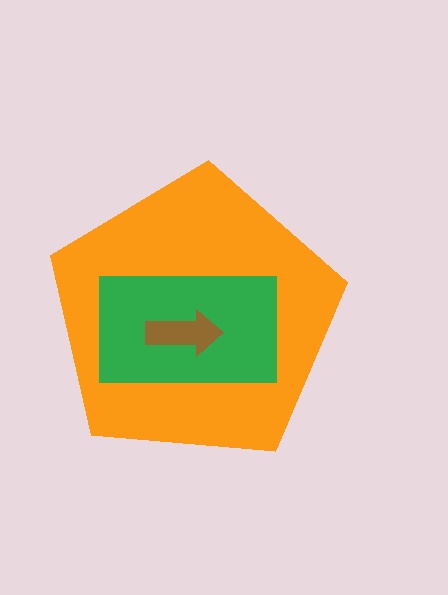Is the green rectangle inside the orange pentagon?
Yes.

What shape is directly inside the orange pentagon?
The green rectangle.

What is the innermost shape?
The brown arrow.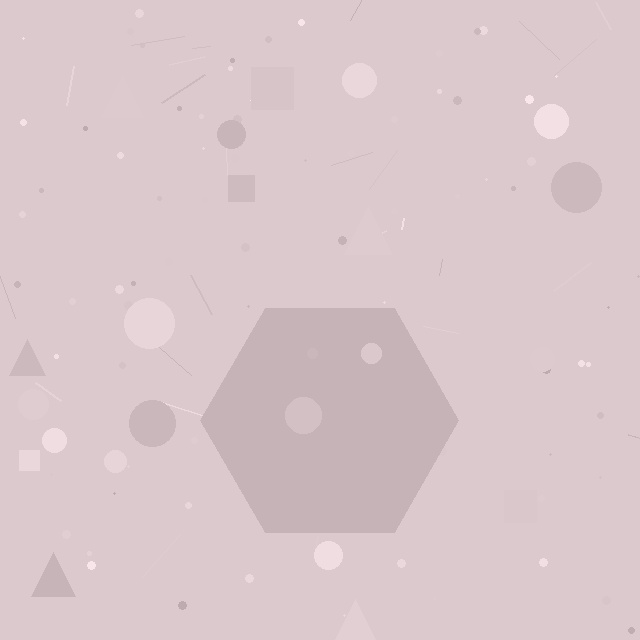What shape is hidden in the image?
A hexagon is hidden in the image.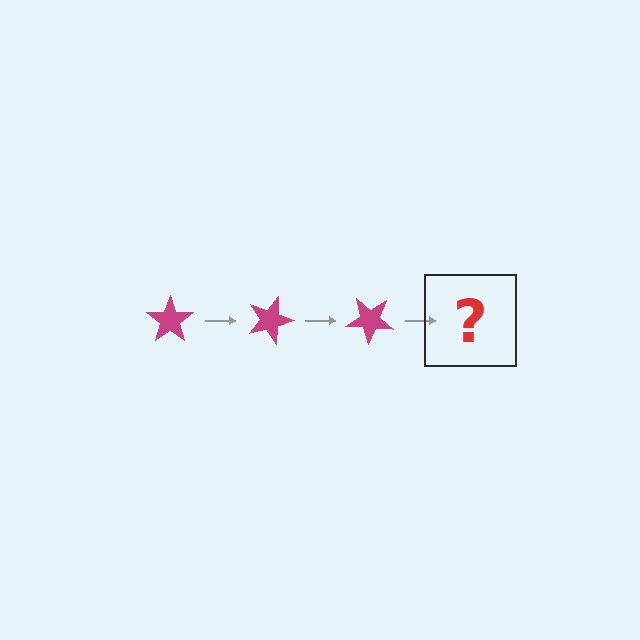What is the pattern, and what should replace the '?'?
The pattern is that the star rotates 20 degrees each step. The '?' should be a magenta star rotated 60 degrees.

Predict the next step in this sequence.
The next step is a magenta star rotated 60 degrees.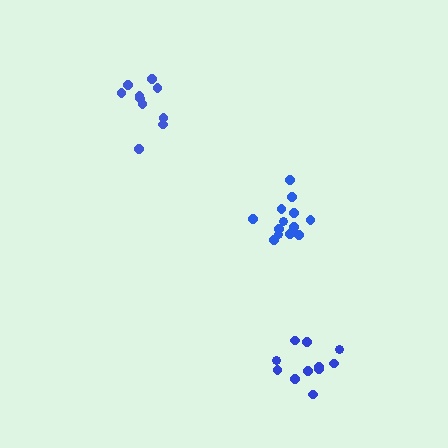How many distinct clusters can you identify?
There are 3 distinct clusters.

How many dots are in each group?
Group 1: 10 dots, Group 2: 11 dots, Group 3: 13 dots (34 total).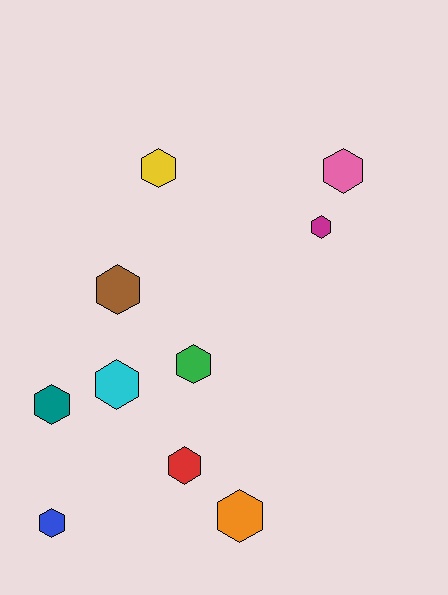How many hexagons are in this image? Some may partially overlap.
There are 10 hexagons.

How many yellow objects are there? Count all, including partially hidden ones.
There is 1 yellow object.